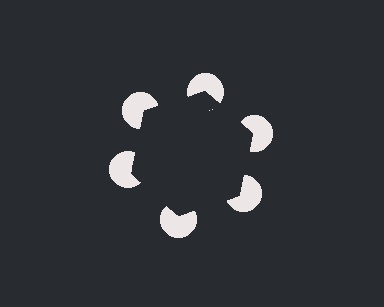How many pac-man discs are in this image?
There are 6 — one at each vertex of the illusory hexagon.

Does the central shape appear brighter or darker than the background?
It typically appears slightly darker than the background, even though no actual brightness change is drawn.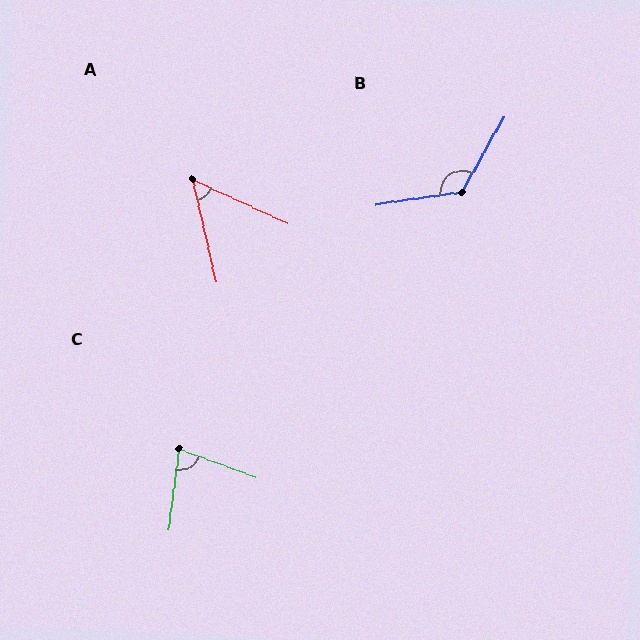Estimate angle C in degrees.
Approximately 77 degrees.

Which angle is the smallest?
A, at approximately 52 degrees.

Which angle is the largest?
B, at approximately 128 degrees.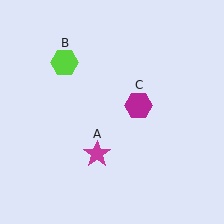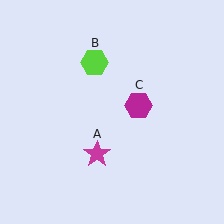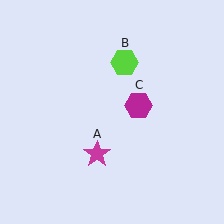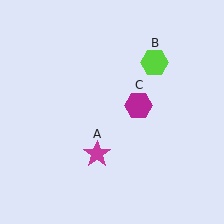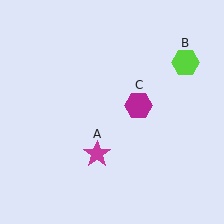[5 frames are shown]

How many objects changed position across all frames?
1 object changed position: lime hexagon (object B).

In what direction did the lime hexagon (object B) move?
The lime hexagon (object B) moved right.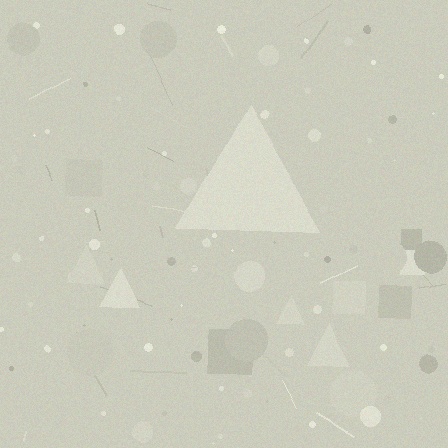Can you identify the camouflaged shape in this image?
The camouflaged shape is a triangle.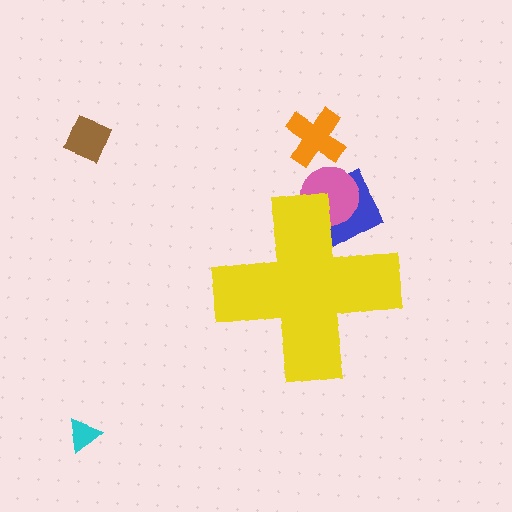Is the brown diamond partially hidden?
No, the brown diamond is fully visible.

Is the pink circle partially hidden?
Yes, the pink circle is partially hidden behind the yellow cross.